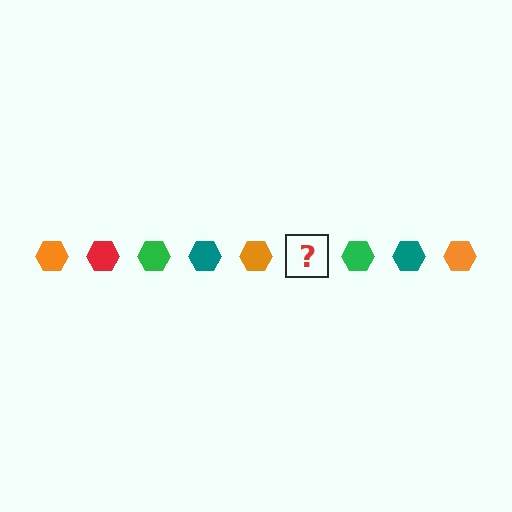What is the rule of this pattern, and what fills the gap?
The rule is that the pattern cycles through orange, red, green, teal hexagons. The gap should be filled with a red hexagon.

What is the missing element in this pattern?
The missing element is a red hexagon.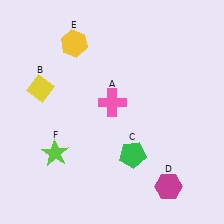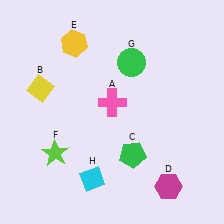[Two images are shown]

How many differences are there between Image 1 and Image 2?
There are 2 differences between the two images.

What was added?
A green circle (G), a cyan diamond (H) were added in Image 2.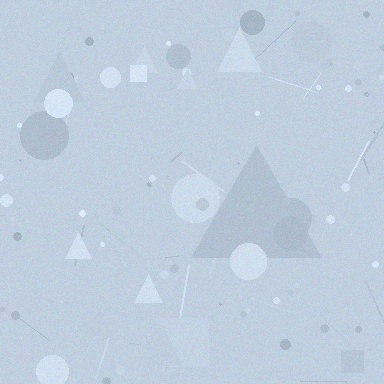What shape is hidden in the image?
A triangle is hidden in the image.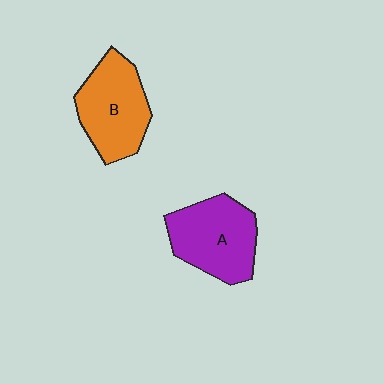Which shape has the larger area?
Shape A (purple).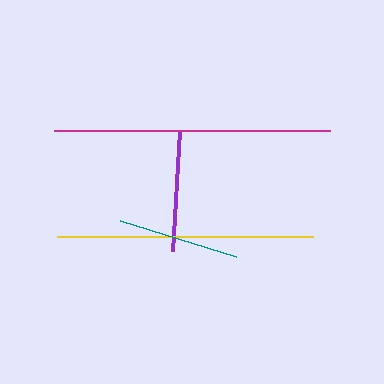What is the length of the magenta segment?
The magenta segment is approximately 276 pixels long.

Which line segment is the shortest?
The purple line is the shortest at approximately 121 pixels.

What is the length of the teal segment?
The teal segment is approximately 122 pixels long.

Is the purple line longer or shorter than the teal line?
The teal line is longer than the purple line.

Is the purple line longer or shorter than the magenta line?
The magenta line is longer than the purple line.